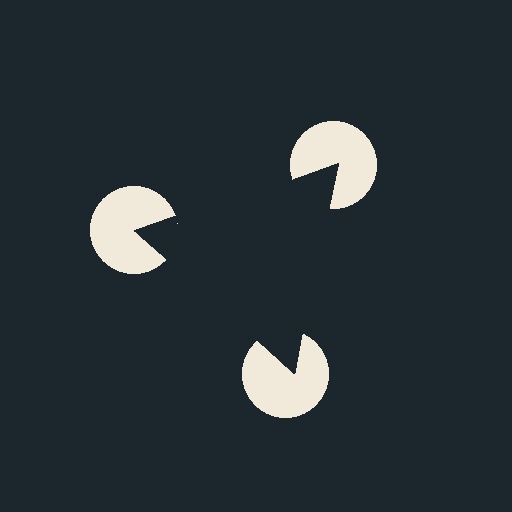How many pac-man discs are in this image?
There are 3 — one at each vertex of the illusory triangle.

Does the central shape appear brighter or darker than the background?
It typically appears slightly darker than the background, even though no actual brightness change is drawn.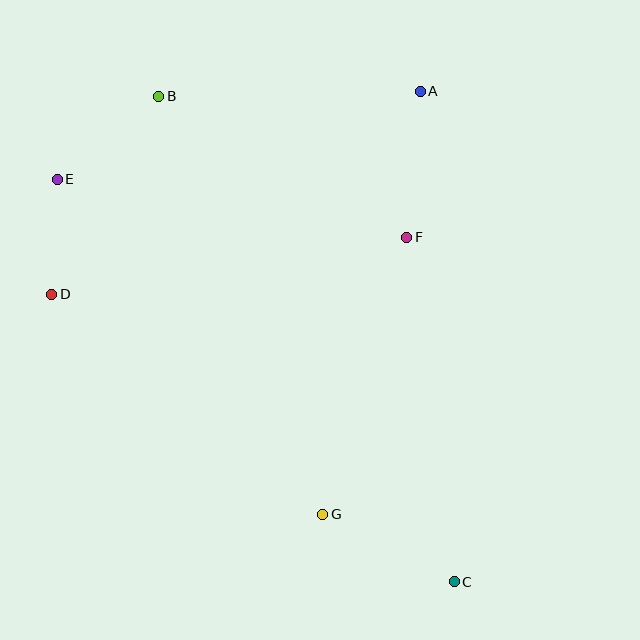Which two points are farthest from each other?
Points B and C are farthest from each other.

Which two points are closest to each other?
Points D and E are closest to each other.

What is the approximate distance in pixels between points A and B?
The distance between A and B is approximately 262 pixels.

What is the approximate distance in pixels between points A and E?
The distance between A and E is approximately 374 pixels.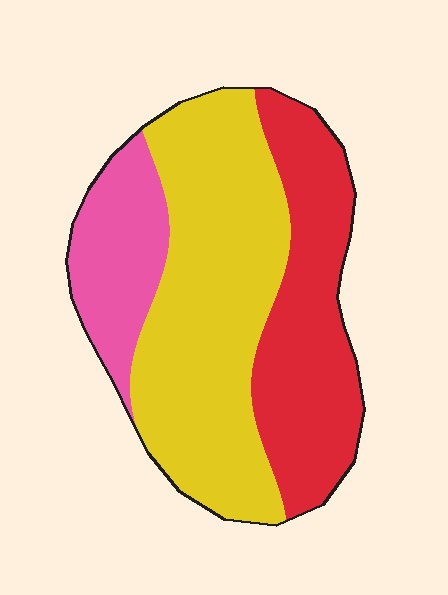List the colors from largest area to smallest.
From largest to smallest: yellow, red, pink.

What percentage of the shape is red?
Red covers 32% of the shape.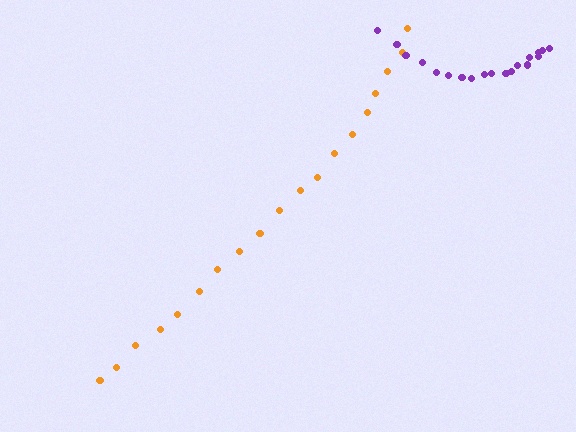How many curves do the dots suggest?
There are 2 distinct paths.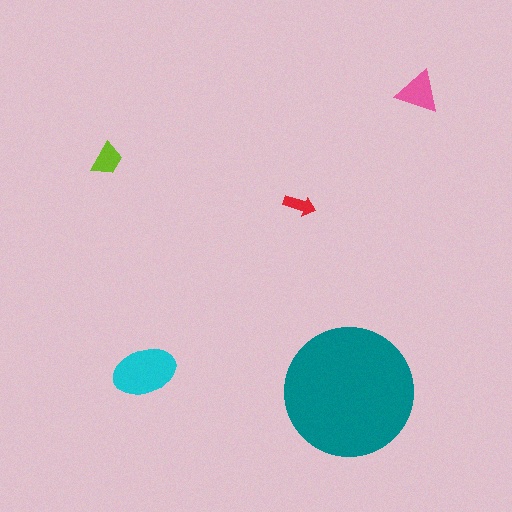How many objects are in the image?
There are 5 objects in the image.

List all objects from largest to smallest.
The teal circle, the cyan ellipse, the pink triangle, the lime trapezoid, the red arrow.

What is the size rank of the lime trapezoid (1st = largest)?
4th.